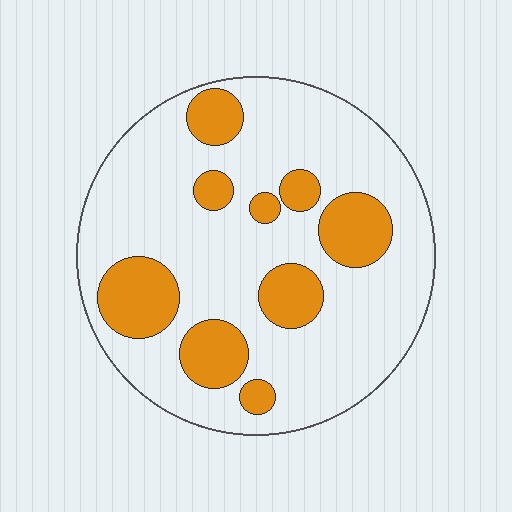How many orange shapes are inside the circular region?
9.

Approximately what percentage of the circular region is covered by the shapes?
Approximately 25%.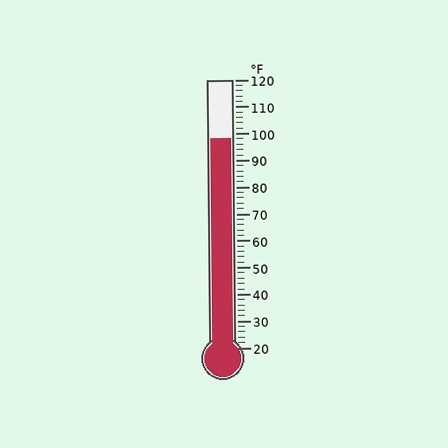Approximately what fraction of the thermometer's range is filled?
The thermometer is filled to approximately 80% of its range.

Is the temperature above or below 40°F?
The temperature is above 40°F.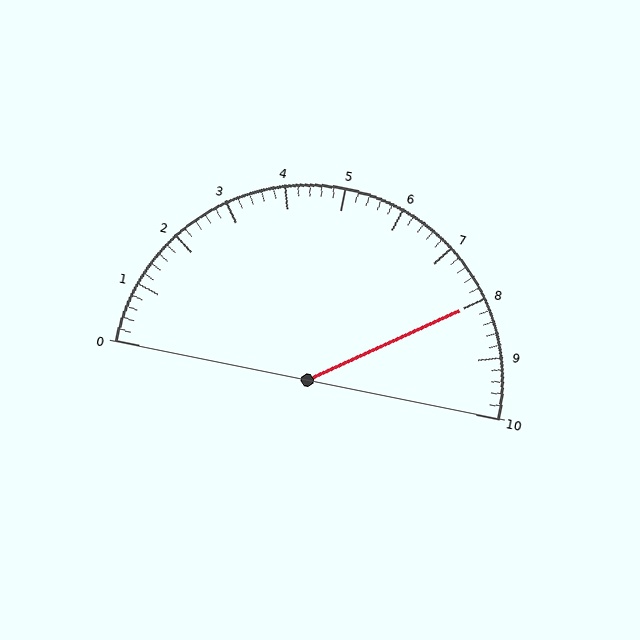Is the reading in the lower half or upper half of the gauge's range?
The reading is in the upper half of the range (0 to 10).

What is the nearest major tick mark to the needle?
The nearest major tick mark is 8.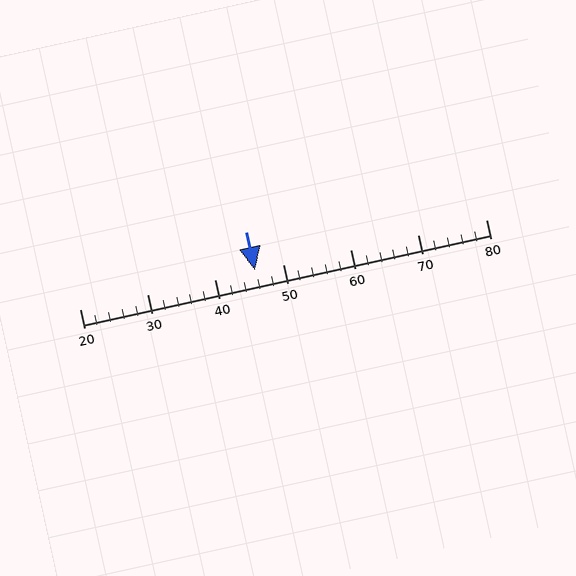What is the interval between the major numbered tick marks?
The major tick marks are spaced 10 units apart.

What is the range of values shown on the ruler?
The ruler shows values from 20 to 80.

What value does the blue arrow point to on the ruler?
The blue arrow points to approximately 46.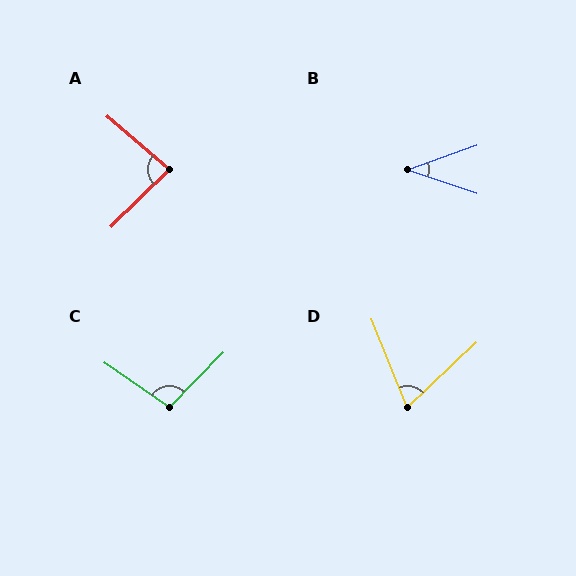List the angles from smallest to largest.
B (38°), D (69°), A (85°), C (100°).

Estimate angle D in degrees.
Approximately 69 degrees.